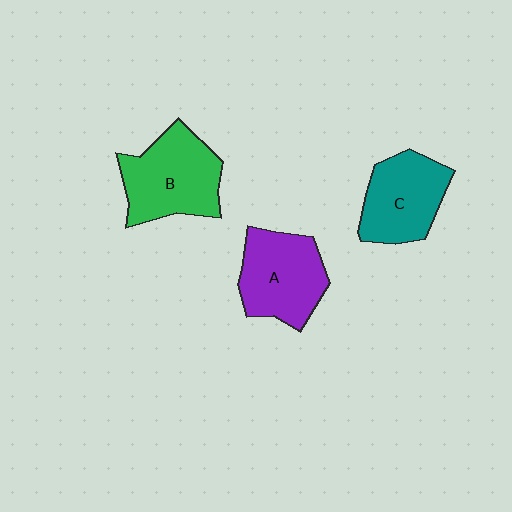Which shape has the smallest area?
Shape C (teal).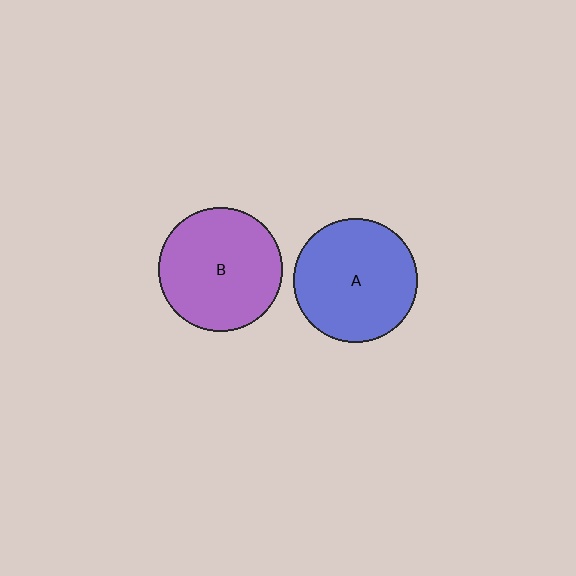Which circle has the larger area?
Circle B (purple).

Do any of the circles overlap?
No, none of the circles overlap.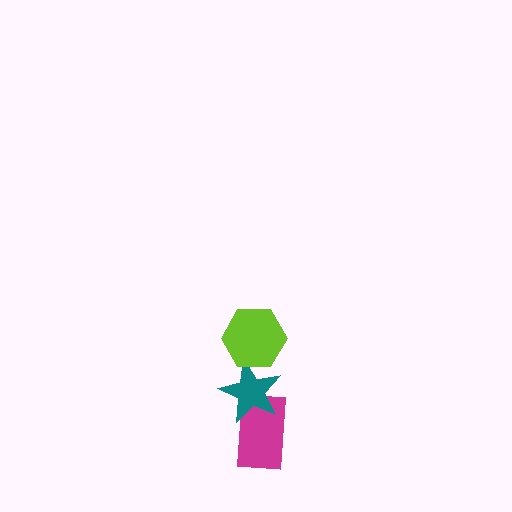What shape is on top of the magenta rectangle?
The teal star is on top of the magenta rectangle.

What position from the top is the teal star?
The teal star is 2nd from the top.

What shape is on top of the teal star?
The lime hexagon is on top of the teal star.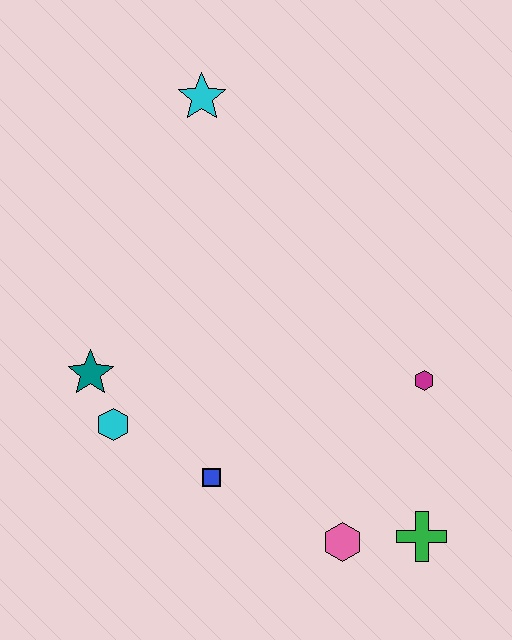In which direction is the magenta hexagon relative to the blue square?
The magenta hexagon is to the right of the blue square.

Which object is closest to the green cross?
The pink hexagon is closest to the green cross.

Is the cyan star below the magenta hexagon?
No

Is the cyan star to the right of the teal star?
Yes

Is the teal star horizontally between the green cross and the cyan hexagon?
No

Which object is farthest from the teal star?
The green cross is farthest from the teal star.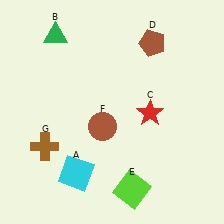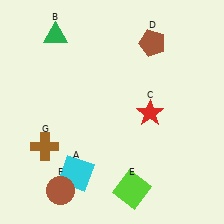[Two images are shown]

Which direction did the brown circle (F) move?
The brown circle (F) moved down.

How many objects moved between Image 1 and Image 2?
1 object moved between the two images.